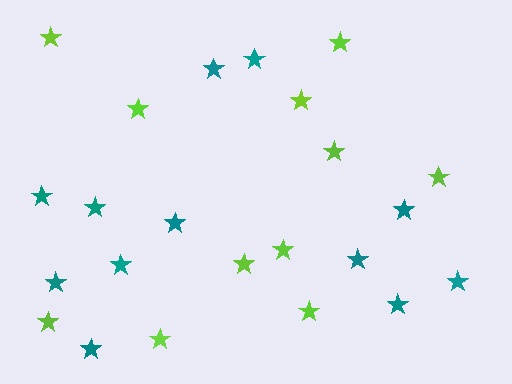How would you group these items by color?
There are 2 groups: one group of teal stars (12) and one group of lime stars (11).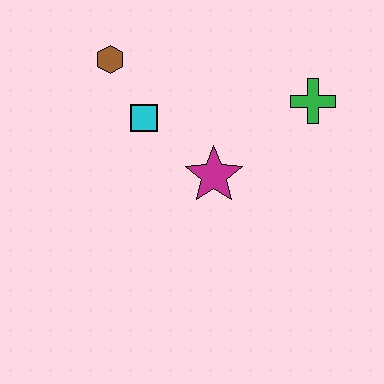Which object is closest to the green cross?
The magenta star is closest to the green cross.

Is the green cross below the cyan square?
No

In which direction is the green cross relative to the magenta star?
The green cross is to the right of the magenta star.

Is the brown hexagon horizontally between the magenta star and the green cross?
No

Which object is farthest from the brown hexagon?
The green cross is farthest from the brown hexagon.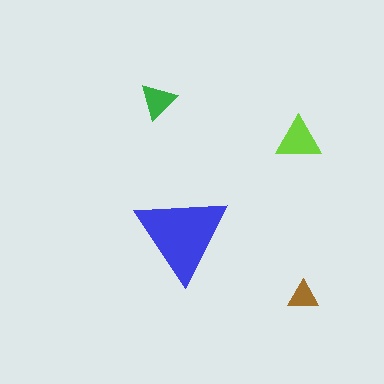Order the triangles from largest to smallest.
the blue one, the lime one, the green one, the brown one.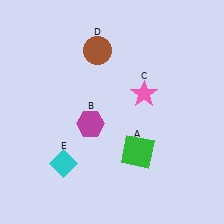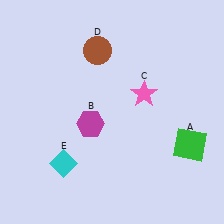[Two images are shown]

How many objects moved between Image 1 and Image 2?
1 object moved between the two images.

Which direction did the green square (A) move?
The green square (A) moved right.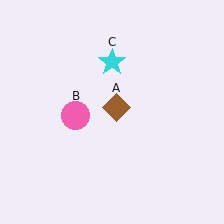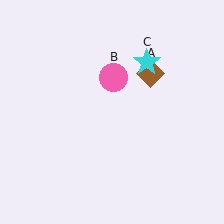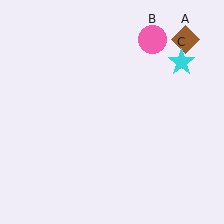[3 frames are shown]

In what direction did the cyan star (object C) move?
The cyan star (object C) moved right.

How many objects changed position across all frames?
3 objects changed position: brown diamond (object A), pink circle (object B), cyan star (object C).